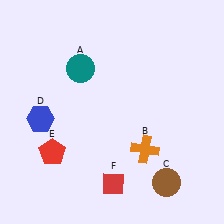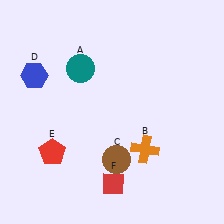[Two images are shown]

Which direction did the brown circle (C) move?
The brown circle (C) moved left.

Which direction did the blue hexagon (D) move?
The blue hexagon (D) moved up.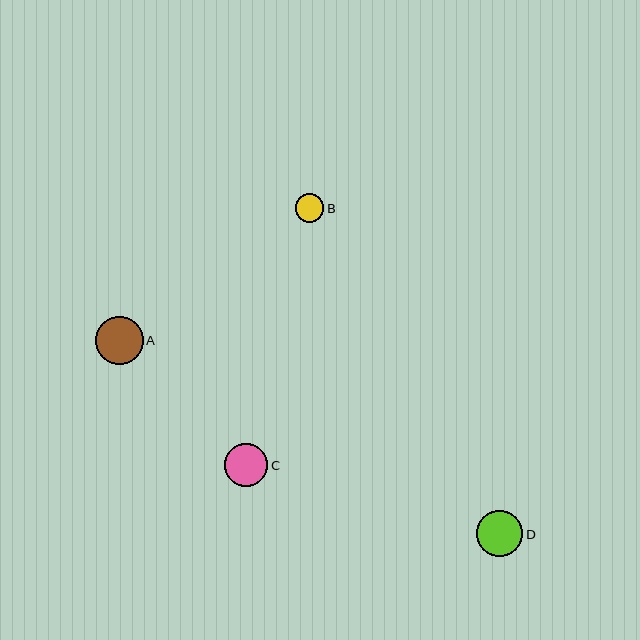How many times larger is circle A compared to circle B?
Circle A is approximately 1.7 times the size of circle B.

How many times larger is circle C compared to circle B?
Circle C is approximately 1.5 times the size of circle B.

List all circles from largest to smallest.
From largest to smallest: A, D, C, B.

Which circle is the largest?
Circle A is the largest with a size of approximately 48 pixels.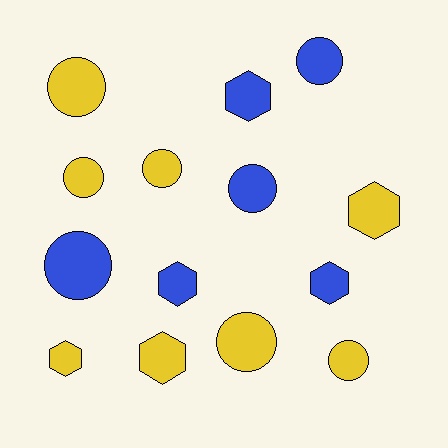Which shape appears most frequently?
Circle, with 8 objects.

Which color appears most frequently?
Yellow, with 8 objects.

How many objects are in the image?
There are 14 objects.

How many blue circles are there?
There are 3 blue circles.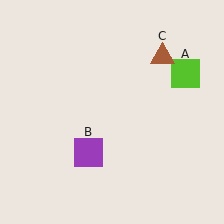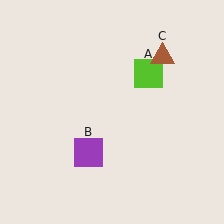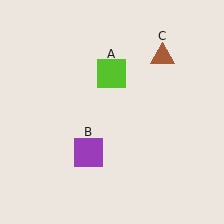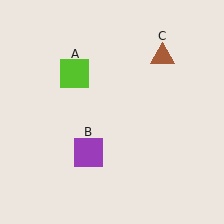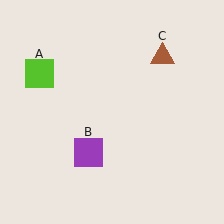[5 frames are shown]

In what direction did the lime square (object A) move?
The lime square (object A) moved left.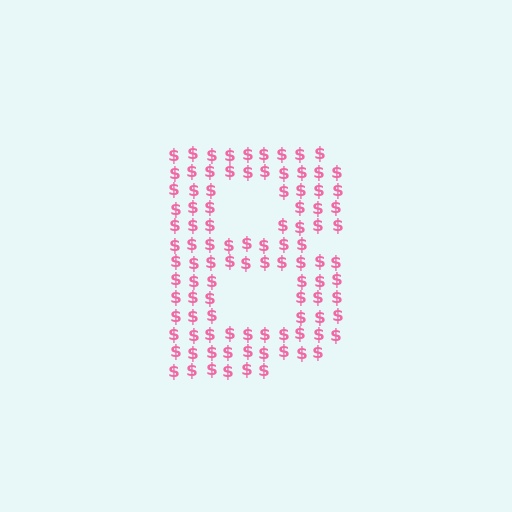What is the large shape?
The large shape is the letter B.